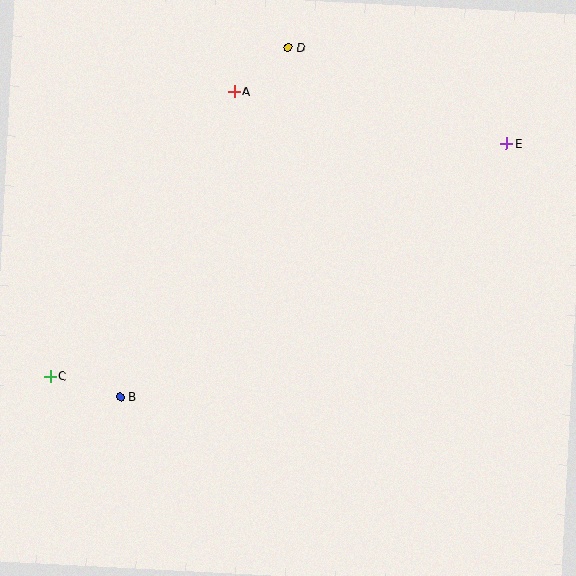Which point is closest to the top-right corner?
Point E is closest to the top-right corner.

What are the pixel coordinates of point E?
Point E is at (506, 143).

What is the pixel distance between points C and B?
The distance between C and B is 73 pixels.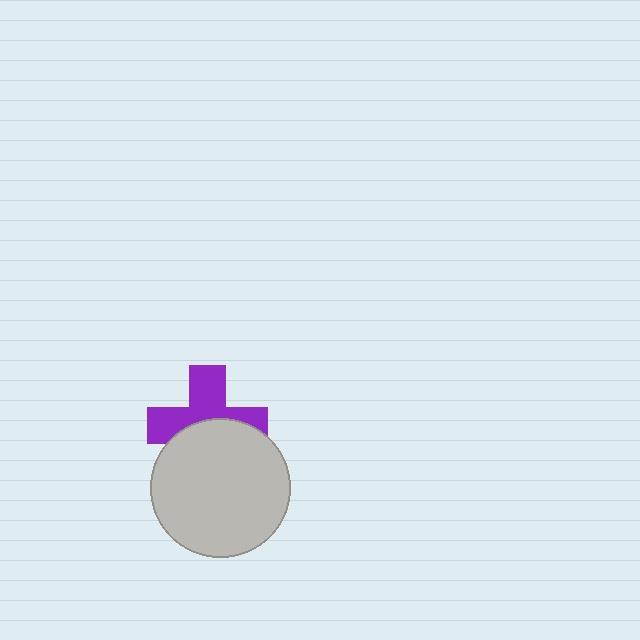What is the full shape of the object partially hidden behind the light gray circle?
The partially hidden object is a purple cross.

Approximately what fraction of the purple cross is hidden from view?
Roughly 46% of the purple cross is hidden behind the light gray circle.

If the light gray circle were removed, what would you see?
You would see the complete purple cross.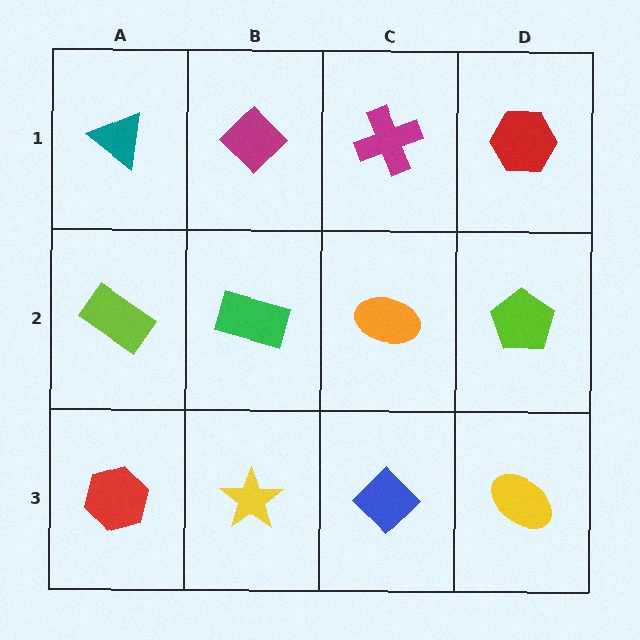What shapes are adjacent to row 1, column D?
A lime pentagon (row 2, column D), a magenta cross (row 1, column C).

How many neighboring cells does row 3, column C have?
3.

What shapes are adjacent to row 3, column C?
An orange ellipse (row 2, column C), a yellow star (row 3, column B), a yellow ellipse (row 3, column D).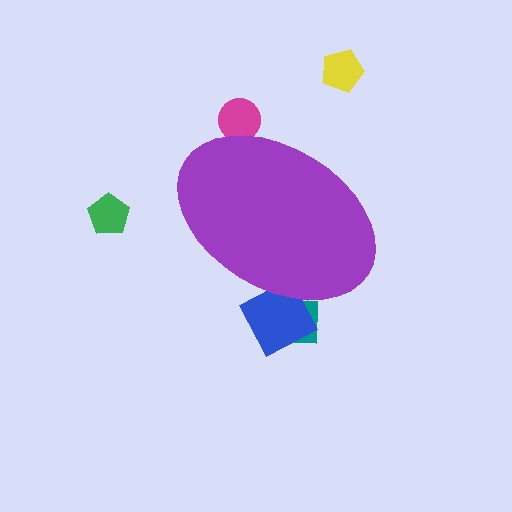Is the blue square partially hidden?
Yes, the blue square is partially hidden behind the purple ellipse.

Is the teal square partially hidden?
Yes, the teal square is partially hidden behind the purple ellipse.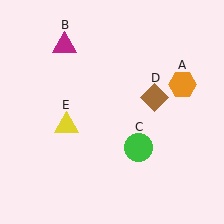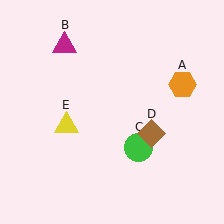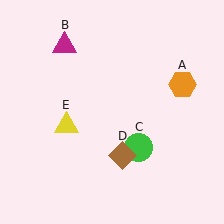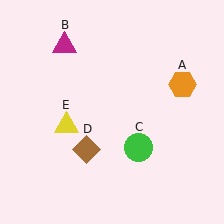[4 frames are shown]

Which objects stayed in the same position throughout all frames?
Orange hexagon (object A) and magenta triangle (object B) and green circle (object C) and yellow triangle (object E) remained stationary.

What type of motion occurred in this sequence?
The brown diamond (object D) rotated clockwise around the center of the scene.